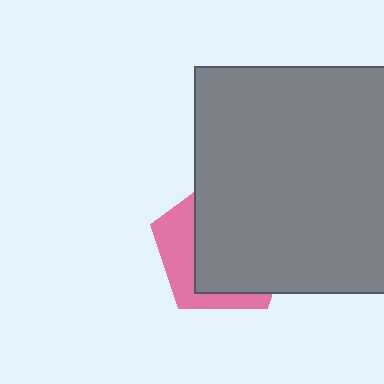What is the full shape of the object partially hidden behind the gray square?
The partially hidden object is a pink pentagon.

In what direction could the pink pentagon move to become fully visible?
The pink pentagon could move left. That would shift it out from behind the gray square entirely.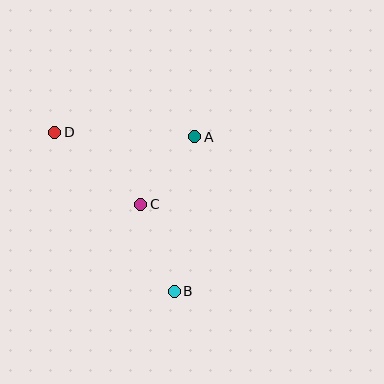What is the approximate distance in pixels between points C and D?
The distance between C and D is approximately 112 pixels.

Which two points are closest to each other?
Points A and C are closest to each other.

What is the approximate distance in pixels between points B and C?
The distance between B and C is approximately 93 pixels.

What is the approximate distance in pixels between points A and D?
The distance between A and D is approximately 140 pixels.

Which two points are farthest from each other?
Points B and D are farthest from each other.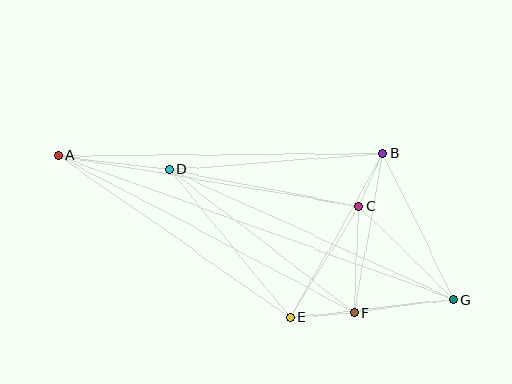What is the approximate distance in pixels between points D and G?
The distance between D and G is approximately 312 pixels.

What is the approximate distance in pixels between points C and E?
The distance between C and E is approximately 131 pixels.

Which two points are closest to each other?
Points B and C are closest to each other.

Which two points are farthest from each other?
Points A and G are farthest from each other.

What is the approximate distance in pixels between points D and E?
The distance between D and E is approximately 191 pixels.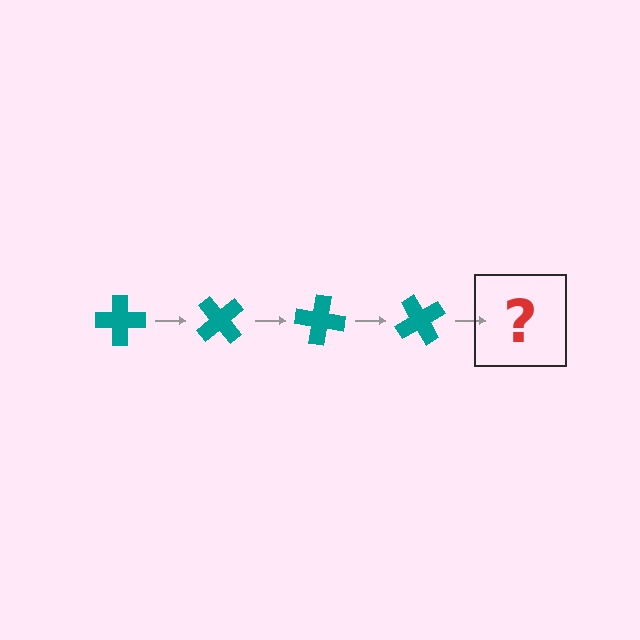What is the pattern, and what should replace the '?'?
The pattern is that the cross rotates 50 degrees each step. The '?' should be a teal cross rotated 200 degrees.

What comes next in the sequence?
The next element should be a teal cross rotated 200 degrees.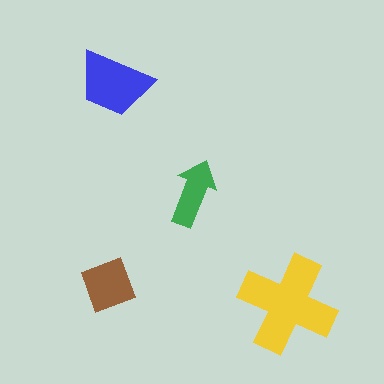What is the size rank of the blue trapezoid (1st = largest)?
2nd.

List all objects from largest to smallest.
The yellow cross, the blue trapezoid, the brown diamond, the green arrow.